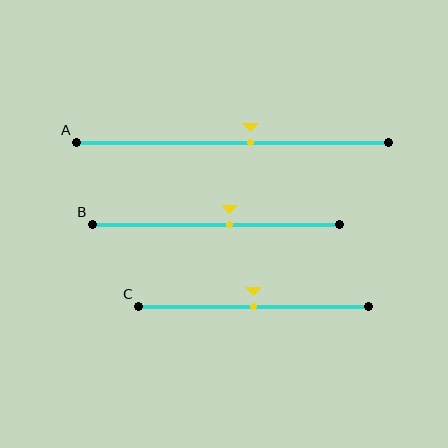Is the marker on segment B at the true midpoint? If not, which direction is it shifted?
No, the marker on segment B is shifted to the right by about 6% of the segment length.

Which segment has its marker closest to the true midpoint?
Segment C has its marker closest to the true midpoint.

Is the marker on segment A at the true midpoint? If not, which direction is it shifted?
No, the marker on segment A is shifted to the right by about 6% of the segment length.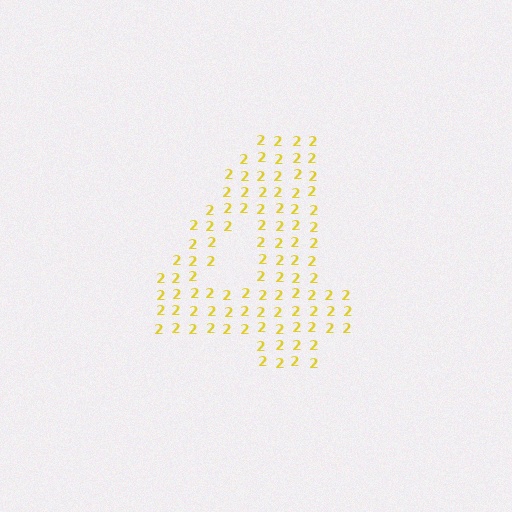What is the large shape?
The large shape is the digit 4.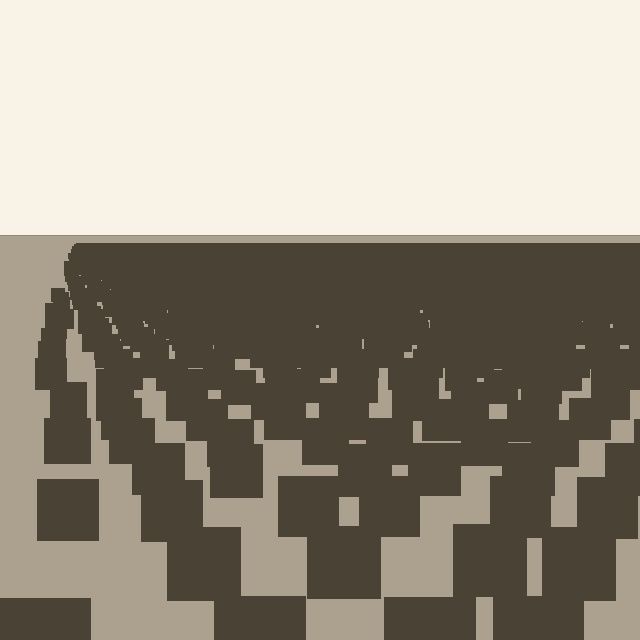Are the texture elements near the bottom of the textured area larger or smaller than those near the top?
Larger. Near the bottom, elements are closer to the viewer and appear at a bigger on-screen size.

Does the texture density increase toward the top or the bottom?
Density increases toward the top.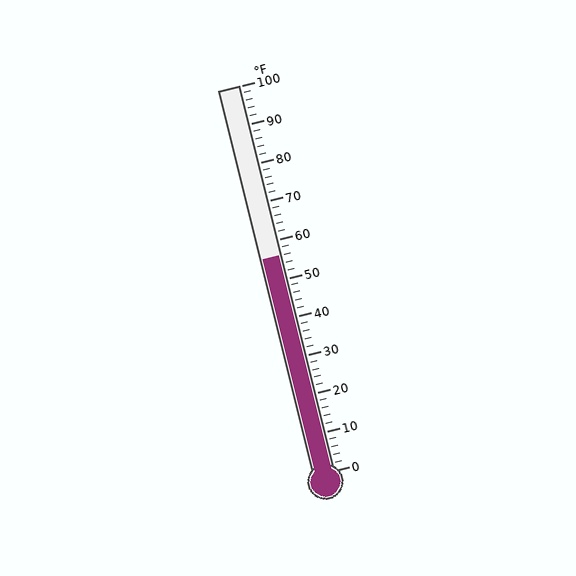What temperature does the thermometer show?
The thermometer shows approximately 56°F.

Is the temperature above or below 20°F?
The temperature is above 20°F.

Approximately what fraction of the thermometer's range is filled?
The thermometer is filled to approximately 55% of its range.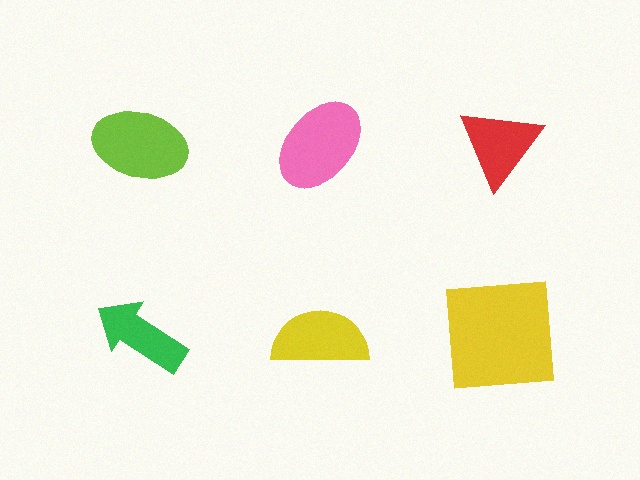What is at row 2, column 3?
A yellow square.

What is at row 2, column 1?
A green arrow.